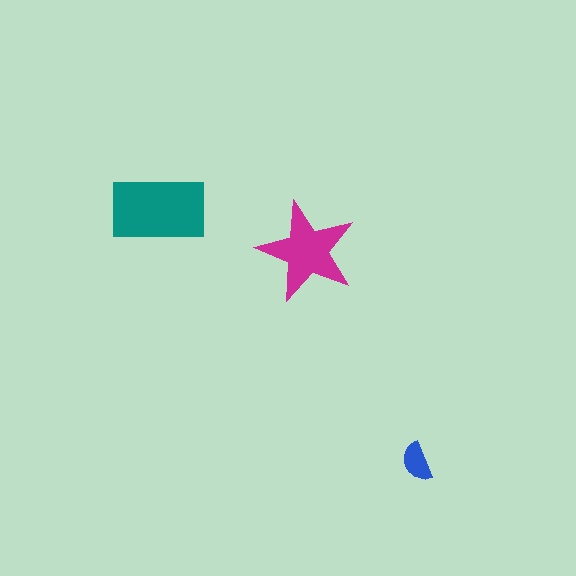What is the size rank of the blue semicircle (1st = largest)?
3rd.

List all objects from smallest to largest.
The blue semicircle, the magenta star, the teal rectangle.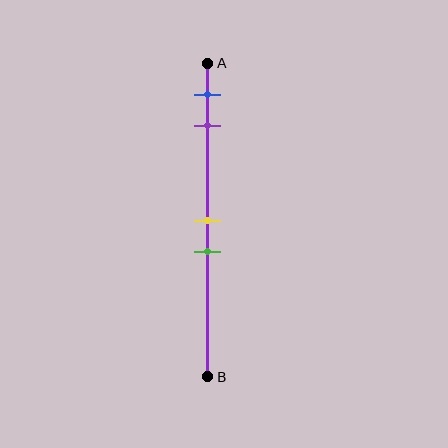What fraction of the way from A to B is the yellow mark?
The yellow mark is approximately 50% (0.5) of the way from A to B.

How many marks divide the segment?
There are 4 marks dividing the segment.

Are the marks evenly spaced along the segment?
No, the marks are not evenly spaced.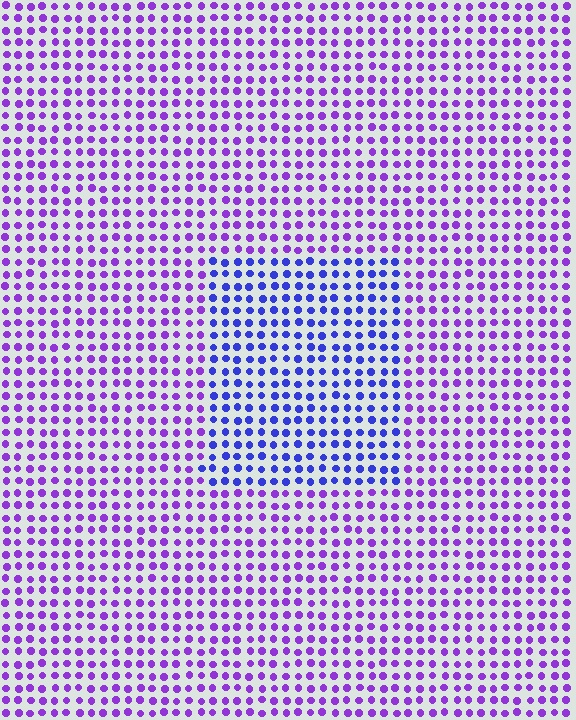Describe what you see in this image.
The image is filled with small purple elements in a uniform arrangement. A rectangle-shaped region is visible where the elements are tinted to a slightly different hue, forming a subtle color boundary.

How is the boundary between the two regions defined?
The boundary is defined purely by a slight shift in hue (about 37 degrees). Spacing, size, and orientation are identical on both sides.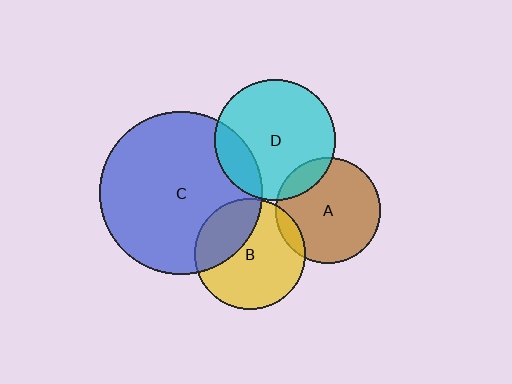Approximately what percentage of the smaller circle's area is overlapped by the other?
Approximately 20%.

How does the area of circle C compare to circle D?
Approximately 1.8 times.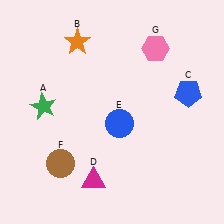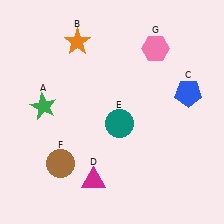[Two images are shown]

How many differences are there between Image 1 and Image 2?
There is 1 difference between the two images.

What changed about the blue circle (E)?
In Image 1, E is blue. In Image 2, it changed to teal.